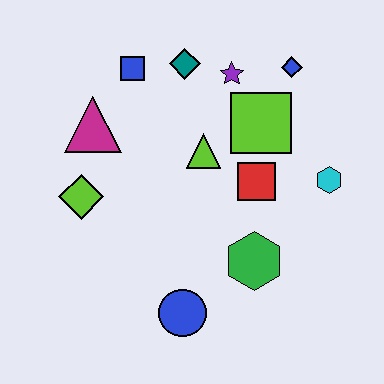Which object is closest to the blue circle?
The green hexagon is closest to the blue circle.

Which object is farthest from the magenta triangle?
The cyan hexagon is farthest from the magenta triangle.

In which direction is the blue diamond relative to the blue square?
The blue diamond is to the right of the blue square.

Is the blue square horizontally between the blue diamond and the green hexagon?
No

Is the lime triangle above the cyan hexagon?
Yes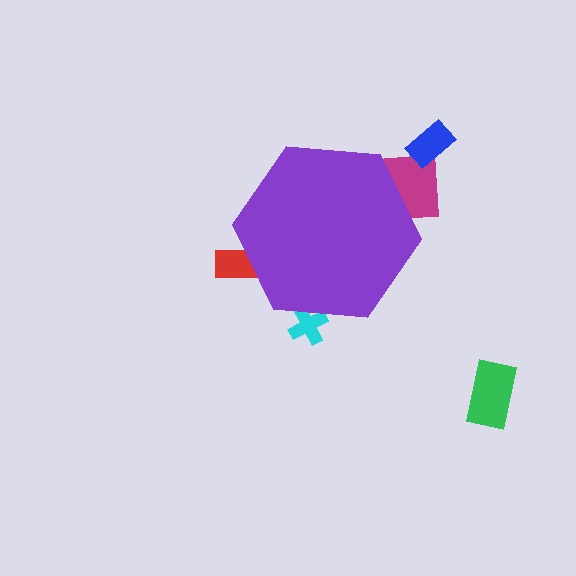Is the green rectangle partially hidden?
No, the green rectangle is fully visible.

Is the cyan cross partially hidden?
Yes, the cyan cross is partially hidden behind the purple hexagon.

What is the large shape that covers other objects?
A purple hexagon.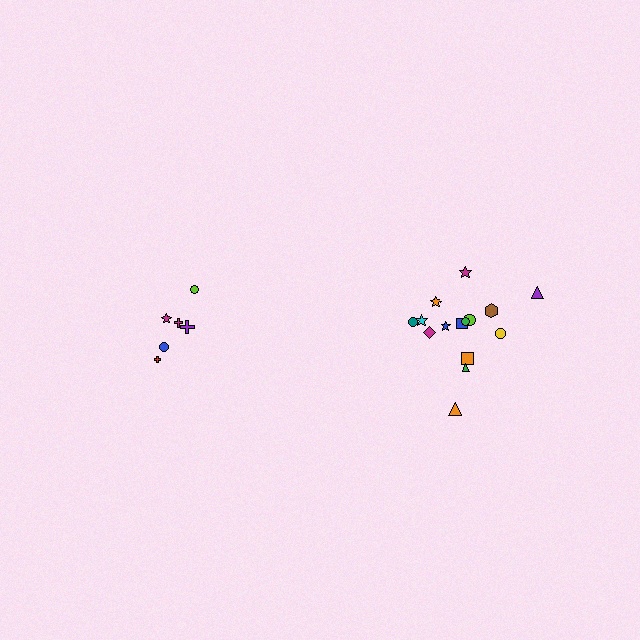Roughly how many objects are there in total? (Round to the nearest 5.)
Roughly 20 objects in total.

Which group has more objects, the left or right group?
The right group.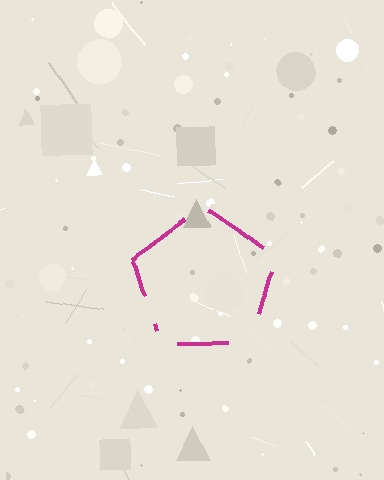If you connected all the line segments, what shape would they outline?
They would outline a pentagon.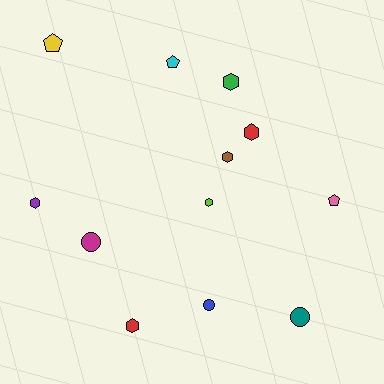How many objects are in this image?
There are 12 objects.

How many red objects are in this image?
There are 2 red objects.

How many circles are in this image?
There are 3 circles.